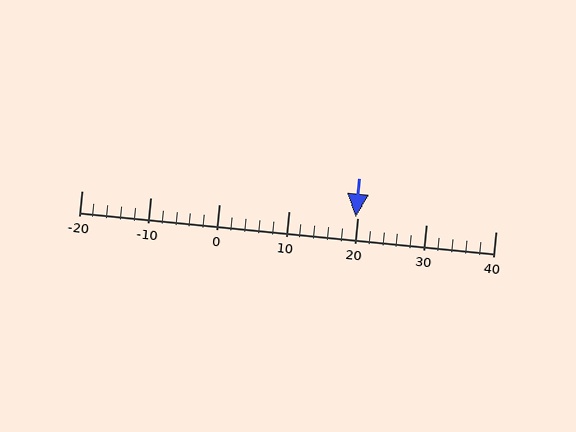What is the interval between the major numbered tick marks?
The major tick marks are spaced 10 units apart.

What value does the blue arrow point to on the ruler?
The blue arrow points to approximately 20.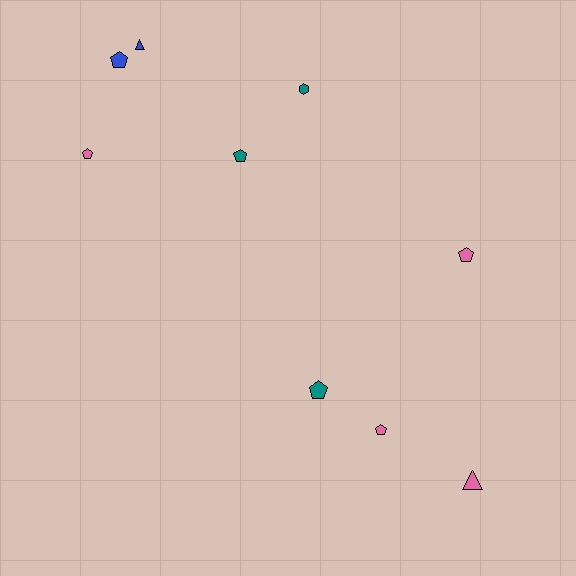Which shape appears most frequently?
Pentagon, with 6 objects.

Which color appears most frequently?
Pink, with 4 objects.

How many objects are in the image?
There are 9 objects.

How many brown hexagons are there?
There are no brown hexagons.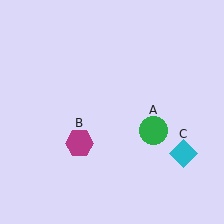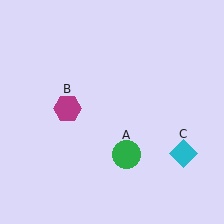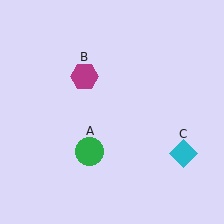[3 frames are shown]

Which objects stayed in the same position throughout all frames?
Cyan diamond (object C) remained stationary.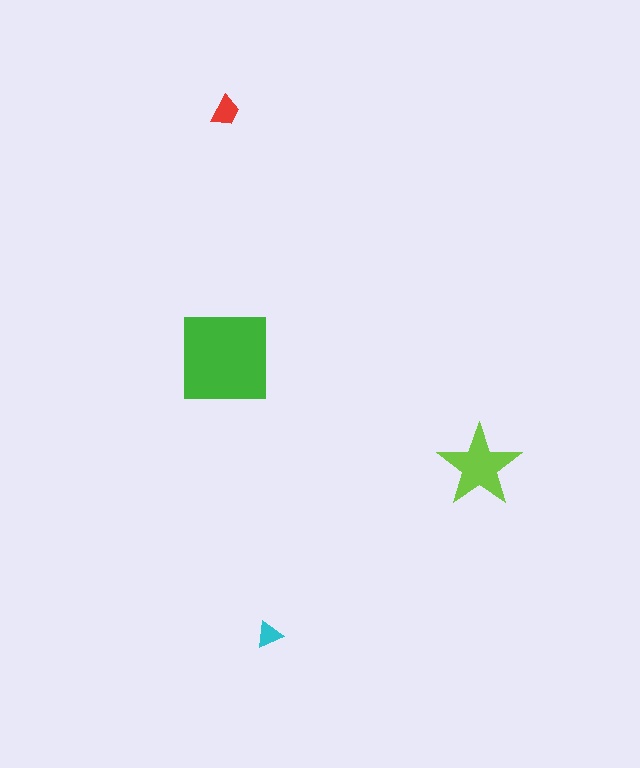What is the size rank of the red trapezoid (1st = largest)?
3rd.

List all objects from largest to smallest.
The green square, the lime star, the red trapezoid, the cyan triangle.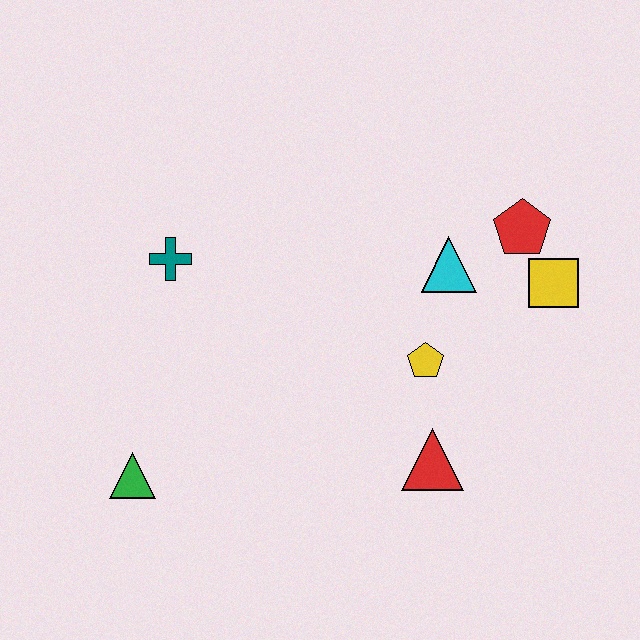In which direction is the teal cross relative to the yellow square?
The teal cross is to the left of the yellow square.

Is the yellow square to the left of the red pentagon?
No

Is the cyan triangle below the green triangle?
No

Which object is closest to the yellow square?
The red pentagon is closest to the yellow square.